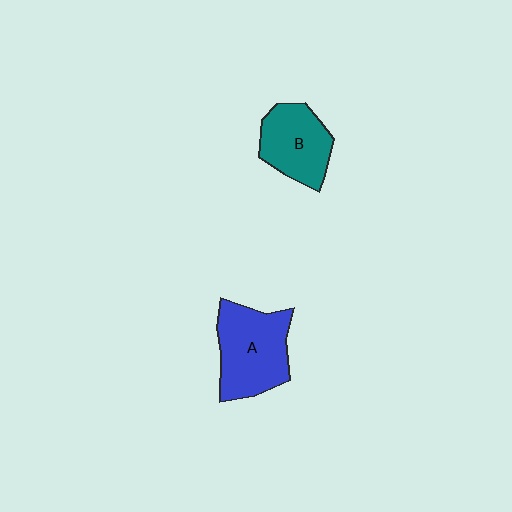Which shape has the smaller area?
Shape B (teal).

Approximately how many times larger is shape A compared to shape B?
Approximately 1.3 times.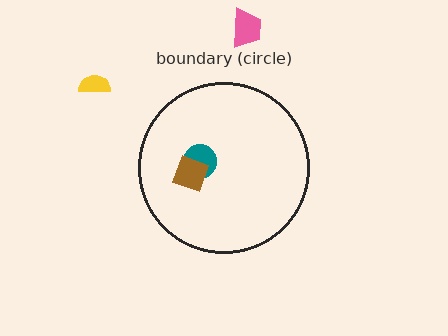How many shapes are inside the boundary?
2 inside, 2 outside.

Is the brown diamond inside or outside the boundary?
Inside.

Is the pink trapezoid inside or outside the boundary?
Outside.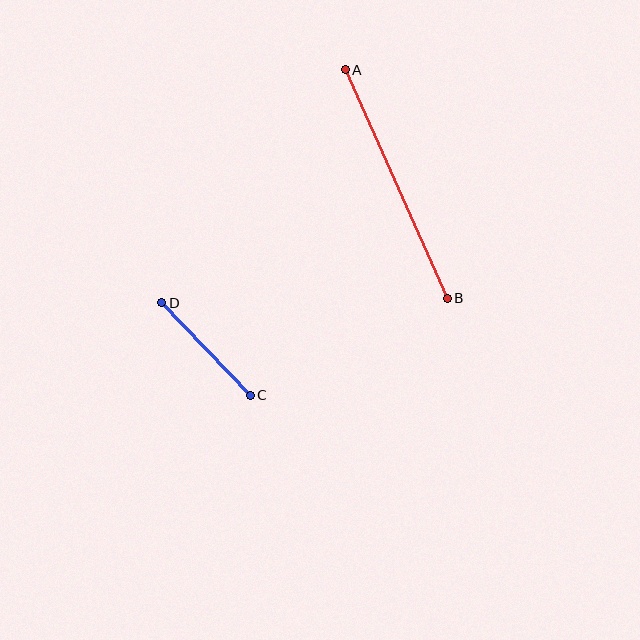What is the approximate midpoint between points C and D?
The midpoint is at approximately (206, 349) pixels.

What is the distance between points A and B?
The distance is approximately 250 pixels.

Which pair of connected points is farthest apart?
Points A and B are farthest apart.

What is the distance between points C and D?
The distance is approximately 128 pixels.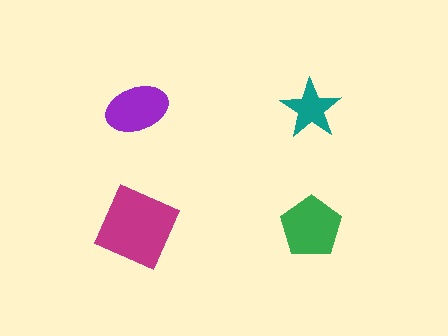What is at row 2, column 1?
A magenta square.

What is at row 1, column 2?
A teal star.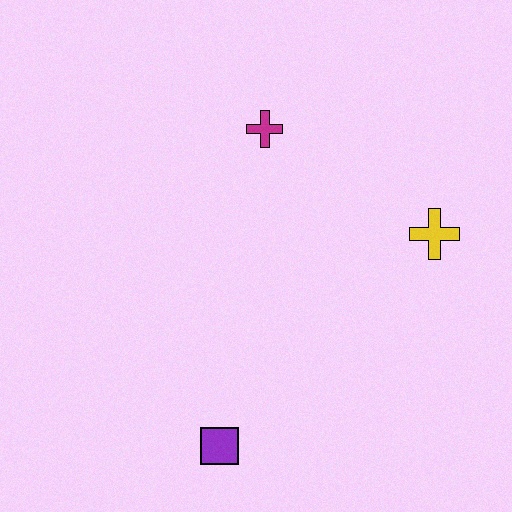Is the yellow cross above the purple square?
Yes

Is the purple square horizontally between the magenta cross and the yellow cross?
No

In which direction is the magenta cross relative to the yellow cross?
The magenta cross is to the left of the yellow cross.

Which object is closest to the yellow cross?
The magenta cross is closest to the yellow cross.